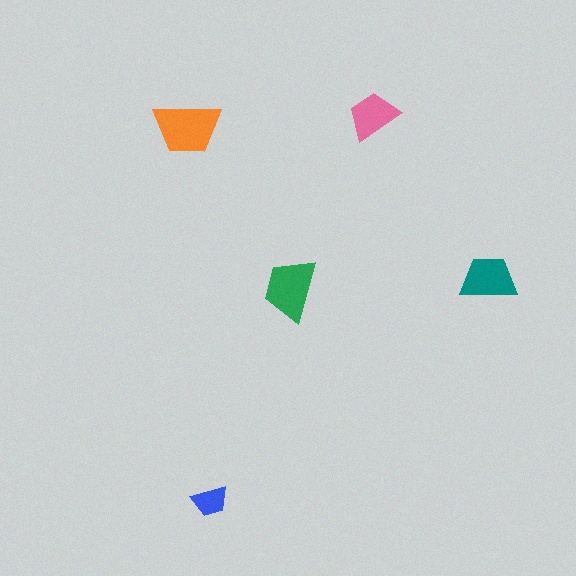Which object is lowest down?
The blue trapezoid is bottommost.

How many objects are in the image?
There are 5 objects in the image.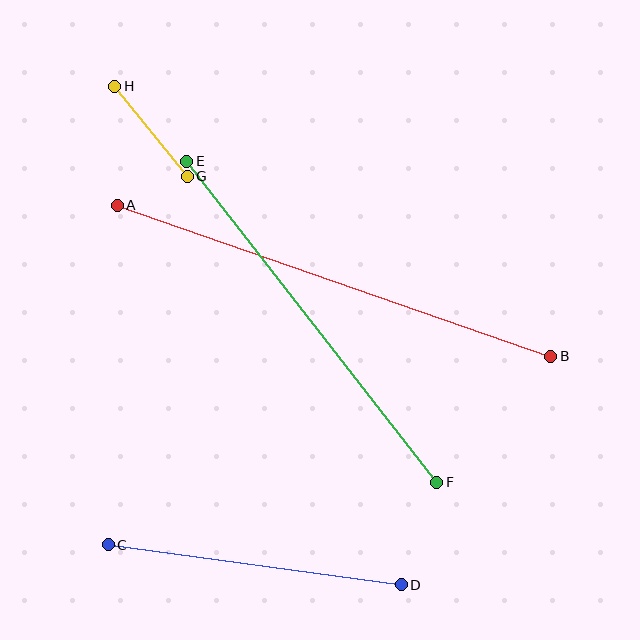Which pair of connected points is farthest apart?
Points A and B are farthest apart.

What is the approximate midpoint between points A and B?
The midpoint is at approximately (334, 281) pixels.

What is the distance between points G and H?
The distance is approximately 116 pixels.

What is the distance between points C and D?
The distance is approximately 296 pixels.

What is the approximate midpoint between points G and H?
The midpoint is at approximately (151, 131) pixels.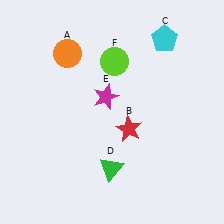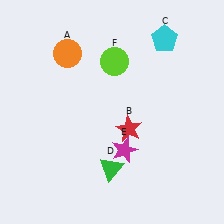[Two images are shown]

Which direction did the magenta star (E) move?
The magenta star (E) moved down.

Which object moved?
The magenta star (E) moved down.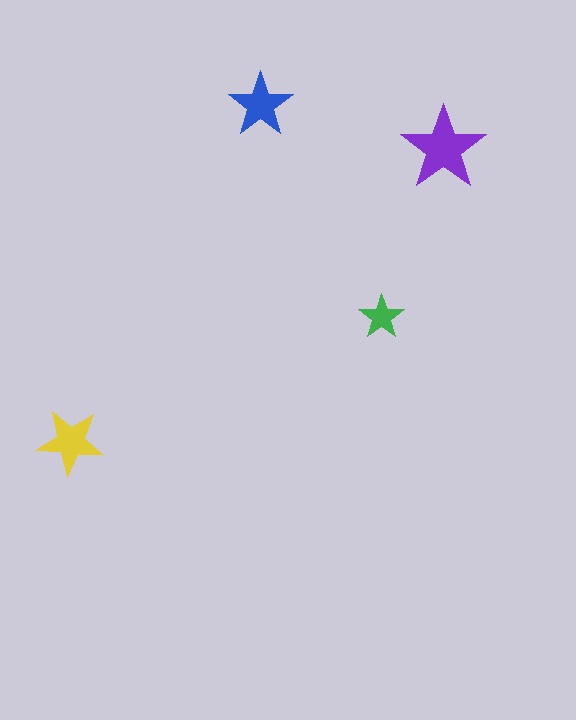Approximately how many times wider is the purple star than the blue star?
About 1.5 times wider.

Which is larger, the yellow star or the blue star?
The yellow one.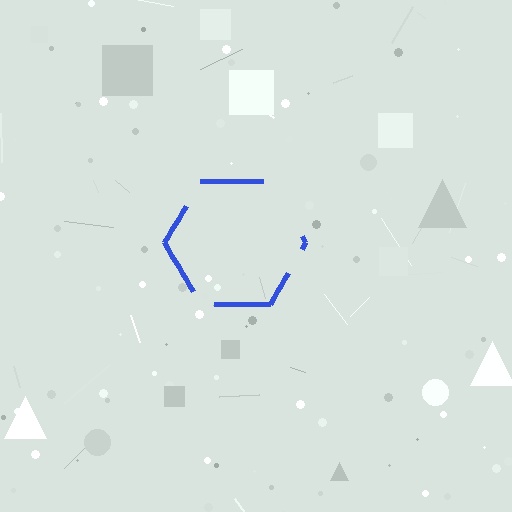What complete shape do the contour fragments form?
The contour fragments form a hexagon.